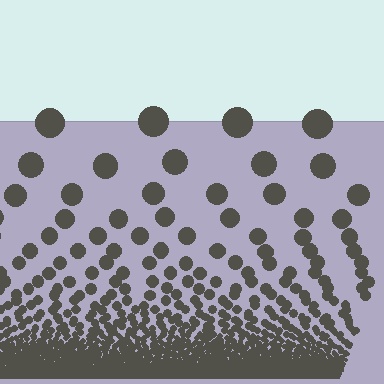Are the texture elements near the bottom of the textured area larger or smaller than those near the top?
Smaller. The gradient is inverted — elements near the bottom are smaller and denser.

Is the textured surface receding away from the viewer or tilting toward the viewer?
The surface appears to tilt toward the viewer. Texture elements get larger and sparser toward the top.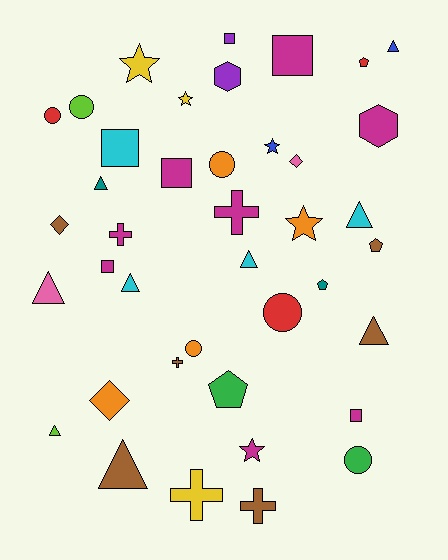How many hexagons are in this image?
There are 2 hexagons.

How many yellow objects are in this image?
There are 3 yellow objects.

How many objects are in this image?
There are 40 objects.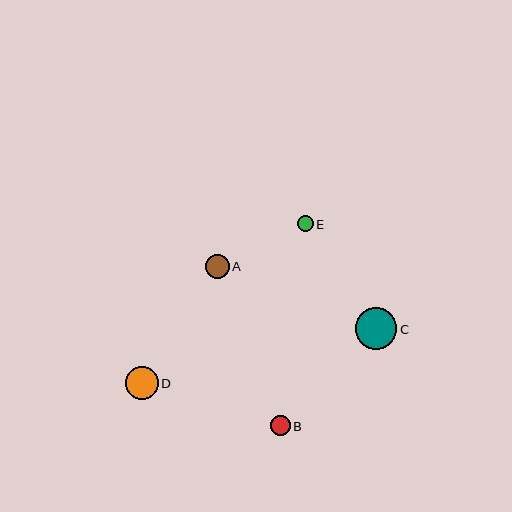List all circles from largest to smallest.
From largest to smallest: C, D, A, B, E.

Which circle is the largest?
Circle C is the largest with a size of approximately 42 pixels.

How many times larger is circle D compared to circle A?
Circle D is approximately 1.3 times the size of circle A.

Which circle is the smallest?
Circle E is the smallest with a size of approximately 16 pixels.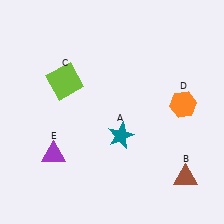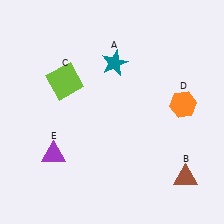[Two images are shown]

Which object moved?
The teal star (A) moved up.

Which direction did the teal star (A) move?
The teal star (A) moved up.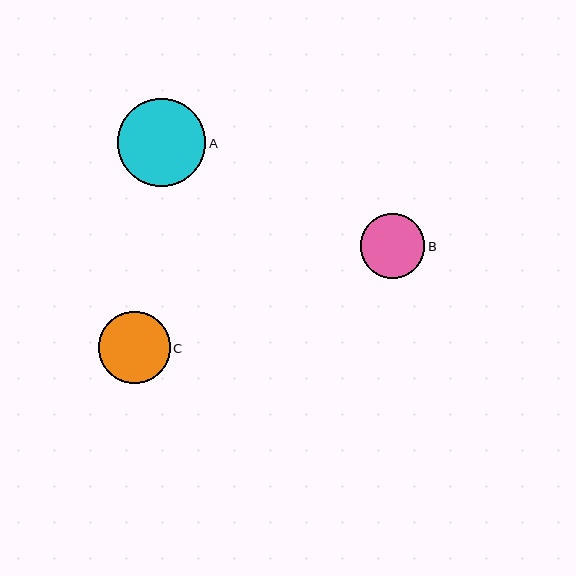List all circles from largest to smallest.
From largest to smallest: A, C, B.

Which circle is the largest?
Circle A is the largest with a size of approximately 88 pixels.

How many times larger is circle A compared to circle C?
Circle A is approximately 1.2 times the size of circle C.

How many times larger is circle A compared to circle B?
Circle A is approximately 1.4 times the size of circle B.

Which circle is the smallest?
Circle B is the smallest with a size of approximately 65 pixels.